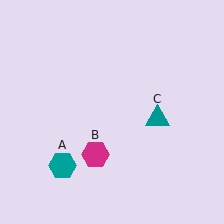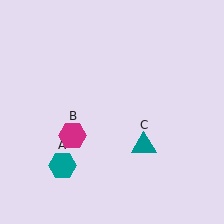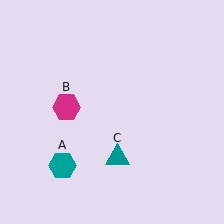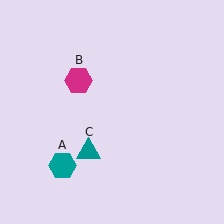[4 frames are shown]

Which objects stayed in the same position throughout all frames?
Teal hexagon (object A) remained stationary.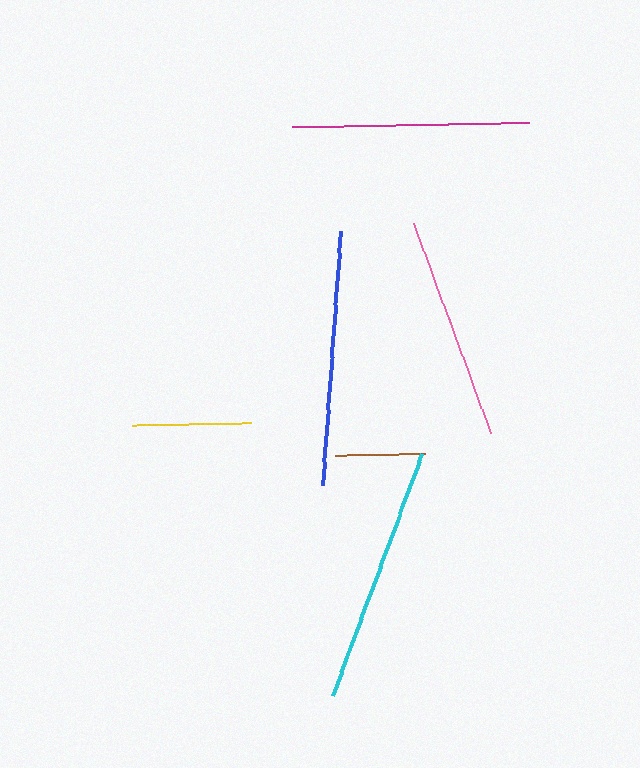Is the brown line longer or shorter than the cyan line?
The cyan line is longer than the brown line.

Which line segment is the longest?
The cyan line is the longest at approximately 259 pixels.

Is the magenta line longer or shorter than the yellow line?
The magenta line is longer than the yellow line.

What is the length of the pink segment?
The pink segment is approximately 223 pixels long.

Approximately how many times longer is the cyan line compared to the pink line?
The cyan line is approximately 1.2 times the length of the pink line.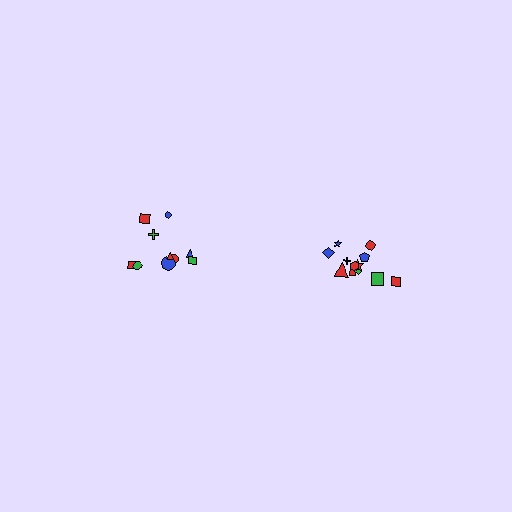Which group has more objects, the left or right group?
The right group.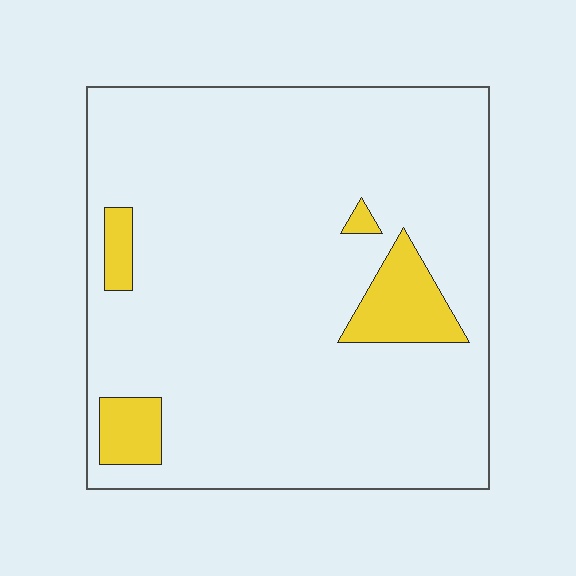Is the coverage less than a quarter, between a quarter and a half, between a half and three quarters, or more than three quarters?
Less than a quarter.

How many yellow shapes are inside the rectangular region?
4.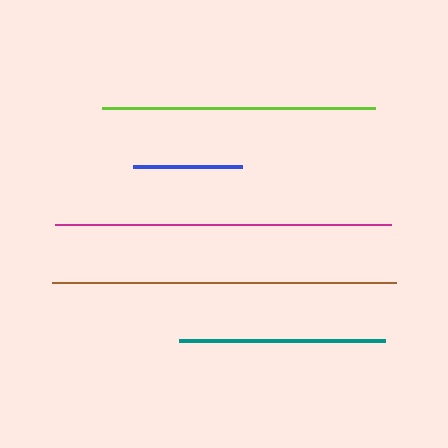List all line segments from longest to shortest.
From longest to shortest: brown, magenta, lime, teal, blue.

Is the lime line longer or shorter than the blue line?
The lime line is longer than the blue line.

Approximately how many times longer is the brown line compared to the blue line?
The brown line is approximately 3.1 times the length of the blue line.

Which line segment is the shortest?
The blue line is the shortest at approximately 109 pixels.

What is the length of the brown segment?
The brown segment is approximately 344 pixels long.